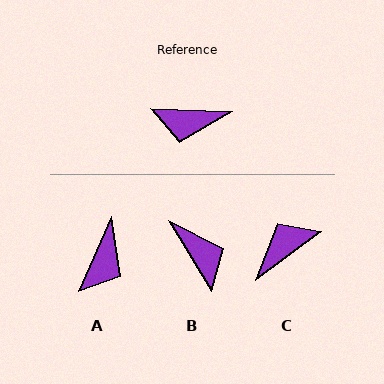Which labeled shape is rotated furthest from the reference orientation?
C, about 141 degrees away.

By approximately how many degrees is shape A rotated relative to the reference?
Approximately 68 degrees counter-clockwise.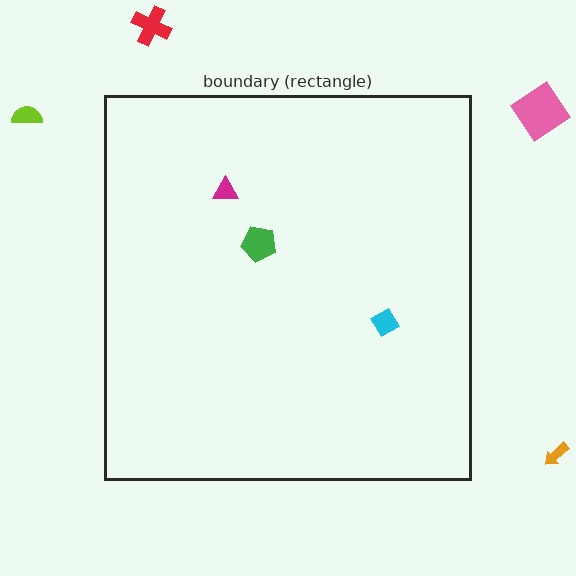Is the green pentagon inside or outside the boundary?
Inside.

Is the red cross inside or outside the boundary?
Outside.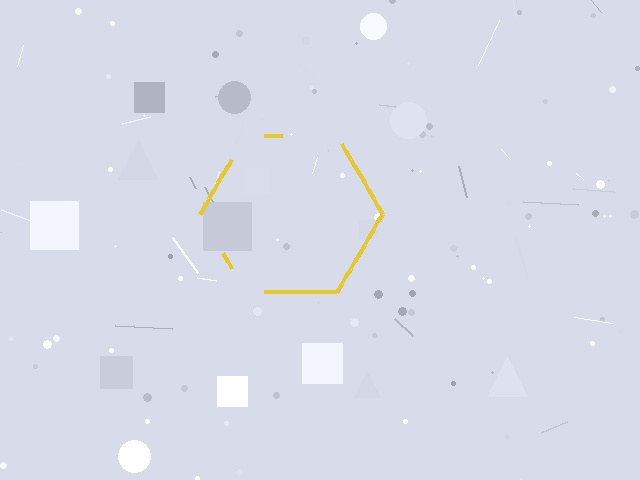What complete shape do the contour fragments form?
The contour fragments form a hexagon.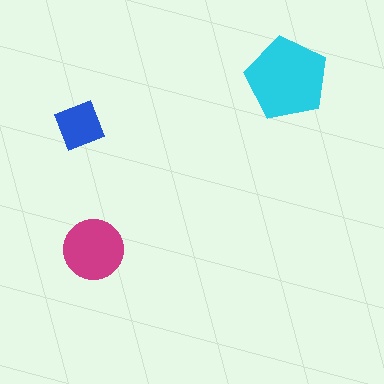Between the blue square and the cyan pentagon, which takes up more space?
The cyan pentagon.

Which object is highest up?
The cyan pentagon is topmost.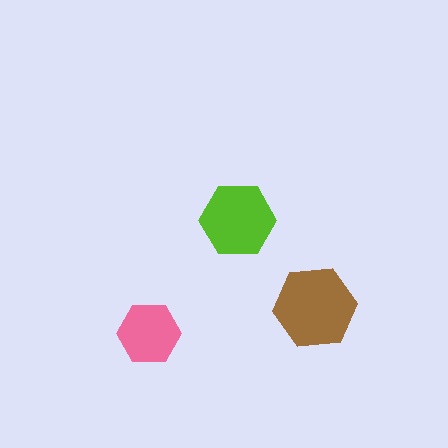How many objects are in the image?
There are 3 objects in the image.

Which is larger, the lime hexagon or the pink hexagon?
The lime one.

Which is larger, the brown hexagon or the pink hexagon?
The brown one.